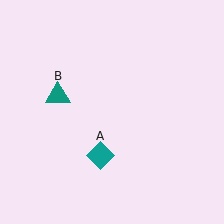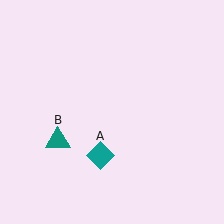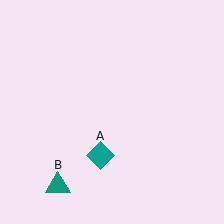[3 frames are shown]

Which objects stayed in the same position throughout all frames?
Teal diamond (object A) remained stationary.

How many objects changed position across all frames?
1 object changed position: teal triangle (object B).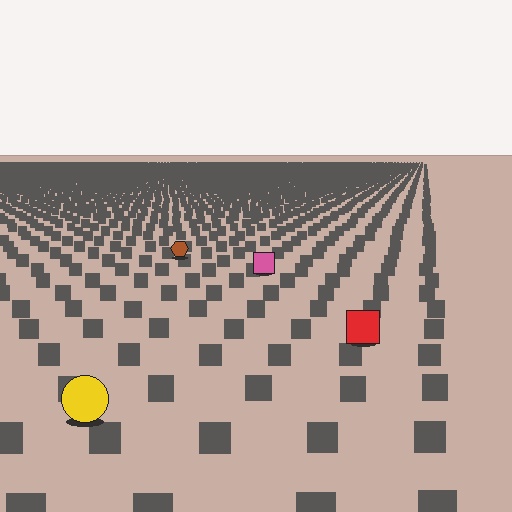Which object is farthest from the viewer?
The brown hexagon is farthest from the viewer. It appears smaller and the ground texture around it is denser.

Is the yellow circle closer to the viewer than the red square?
Yes. The yellow circle is closer — you can tell from the texture gradient: the ground texture is coarser near it.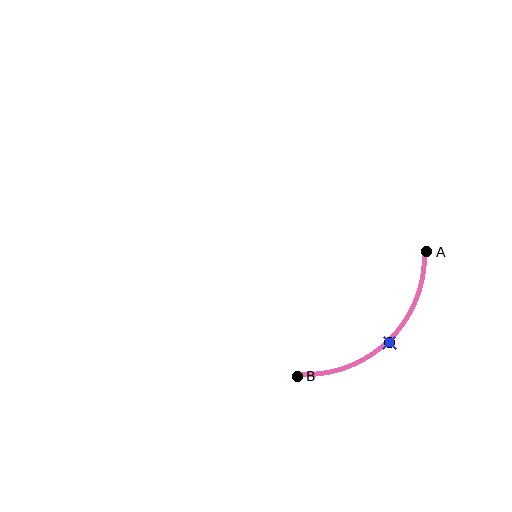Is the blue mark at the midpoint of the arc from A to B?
Yes. The blue mark lies on the arc at equal arc-length from both A and B — it is the arc midpoint.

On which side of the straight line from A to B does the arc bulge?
The arc bulges below and to the right of the straight line connecting A and B.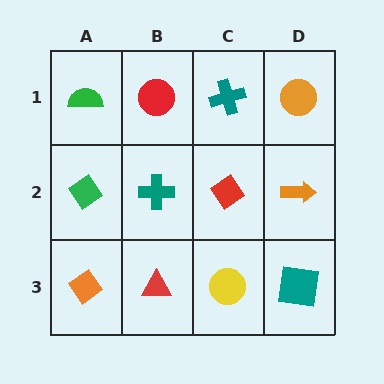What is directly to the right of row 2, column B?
A red diamond.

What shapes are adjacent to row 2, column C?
A teal cross (row 1, column C), a yellow circle (row 3, column C), a teal cross (row 2, column B), an orange arrow (row 2, column D).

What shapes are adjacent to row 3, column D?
An orange arrow (row 2, column D), a yellow circle (row 3, column C).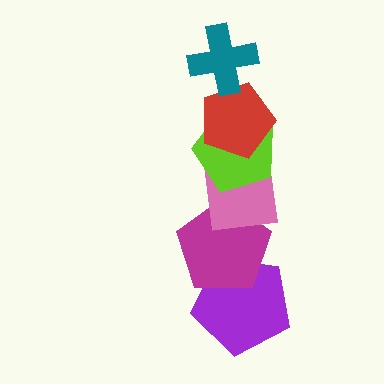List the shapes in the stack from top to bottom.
From top to bottom: the teal cross, the red pentagon, the lime pentagon, the pink square, the magenta pentagon, the purple pentagon.